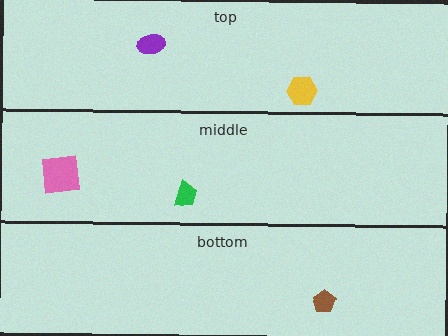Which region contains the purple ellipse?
The top region.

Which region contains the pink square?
The middle region.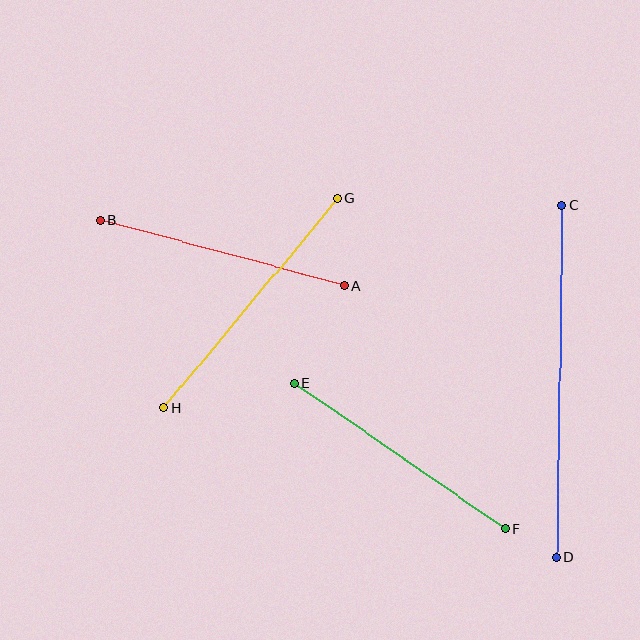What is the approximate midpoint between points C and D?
The midpoint is at approximately (559, 381) pixels.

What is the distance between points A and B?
The distance is approximately 253 pixels.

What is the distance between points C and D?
The distance is approximately 352 pixels.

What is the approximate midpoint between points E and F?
The midpoint is at approximately (400, 456) pixels.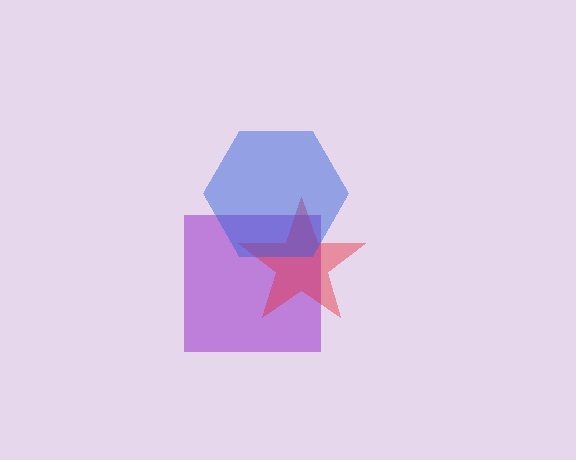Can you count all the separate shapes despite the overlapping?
Yes, there are 3 separate shapes.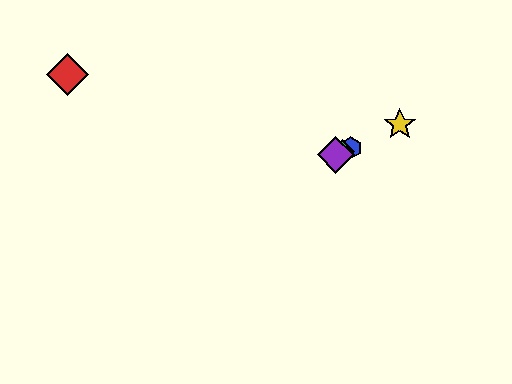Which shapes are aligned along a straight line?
The blue hexagon, the green diamond, the yellow star, the purple diamond are aligned along a straight line.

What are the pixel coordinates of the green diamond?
The green diamond is at (342, 152).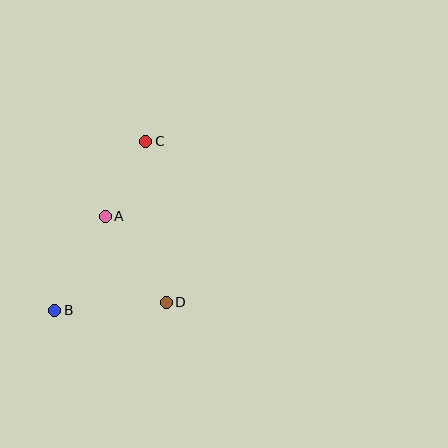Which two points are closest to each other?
Points A and C are closest to each other.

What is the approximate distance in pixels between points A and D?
The distance between A and D is approximately 105 pixels.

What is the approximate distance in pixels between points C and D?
The distance between C and D is approximately 162 pixels.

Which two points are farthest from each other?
Points B and C are farthest from each other.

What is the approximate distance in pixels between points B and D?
The distance between B and D is approximately 112 pixels.